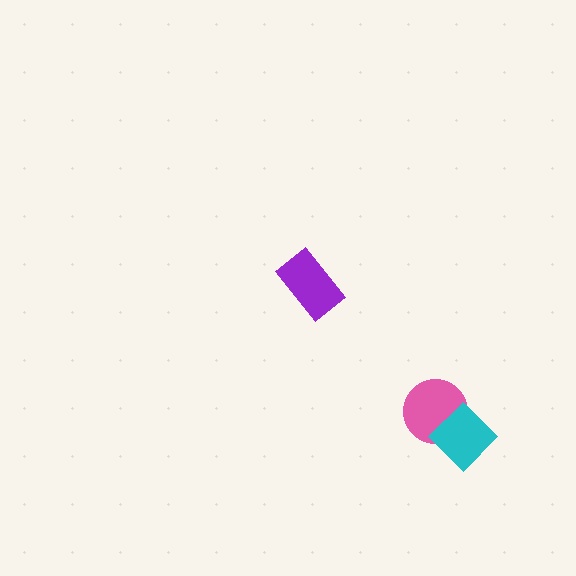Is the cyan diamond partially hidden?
No, no other shape covers it.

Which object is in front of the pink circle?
The cyan diamond is in front of the pink circle.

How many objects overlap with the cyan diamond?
1 object overlaps with the cyan diamond.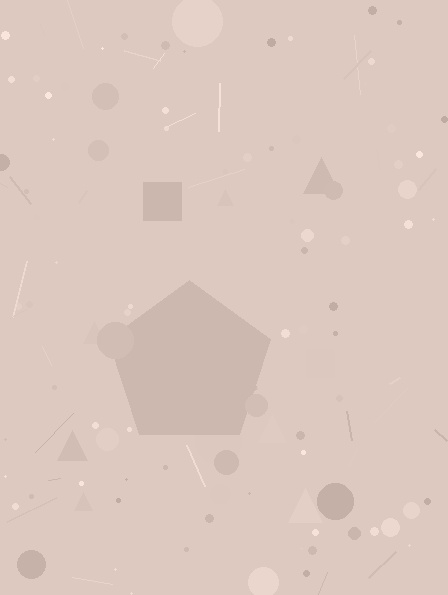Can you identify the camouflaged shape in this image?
The camouflaged shape is a pentagon.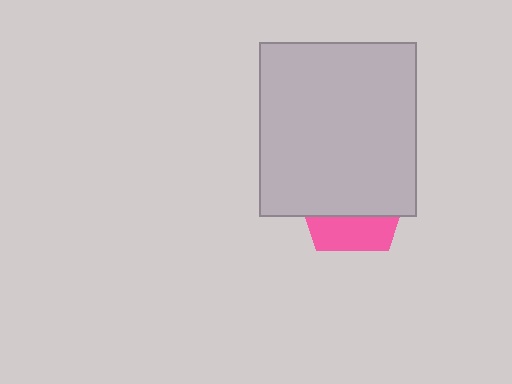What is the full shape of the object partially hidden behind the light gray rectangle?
The partially hidden object is a pink pentagon.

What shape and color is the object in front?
The object in front is a light gray rectangle.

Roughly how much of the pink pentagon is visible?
A small part of it is visible (roughly 31%).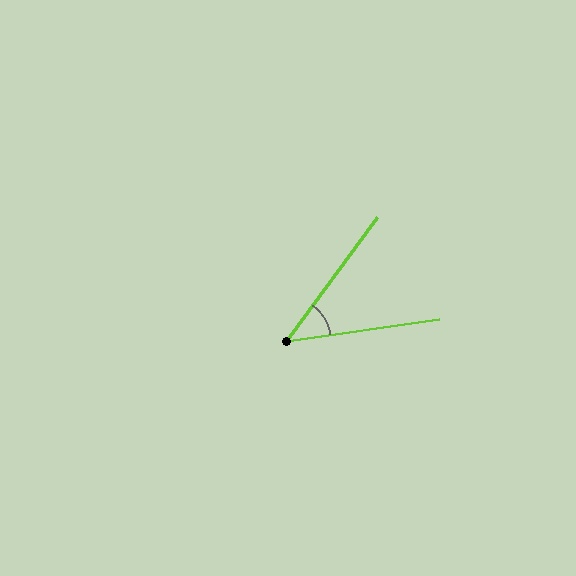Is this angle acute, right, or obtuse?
It is acute.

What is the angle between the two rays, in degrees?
Approximately 46 degrees.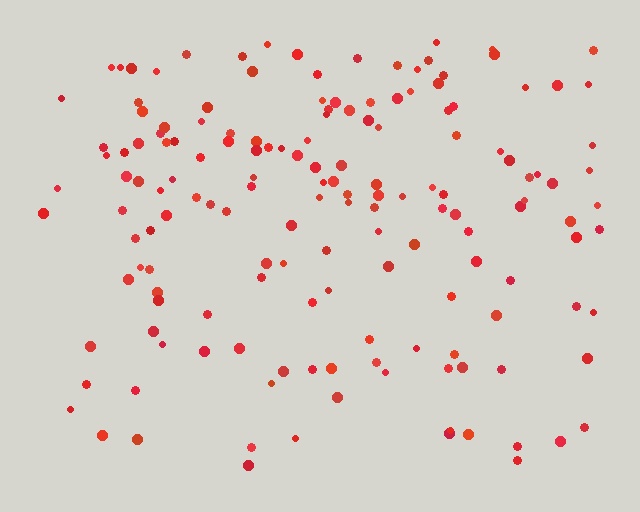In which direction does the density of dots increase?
From bottom to top, with the top side densest.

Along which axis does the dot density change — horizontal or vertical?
Vertical.